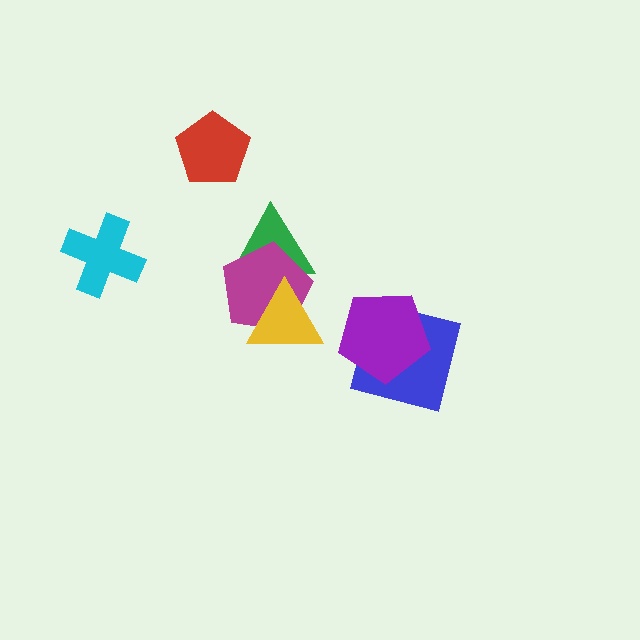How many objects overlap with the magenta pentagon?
2 objects overlap with the magenta pentagon.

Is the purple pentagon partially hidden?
No, no other shape covers it.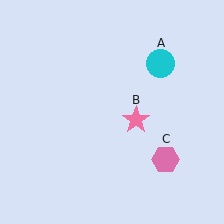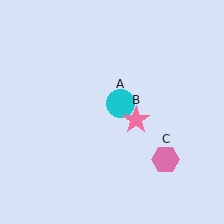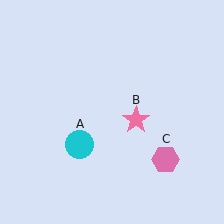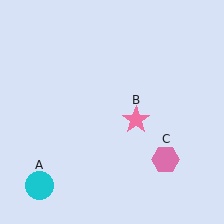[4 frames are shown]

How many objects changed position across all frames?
1 object changed position: cyan circle (object A).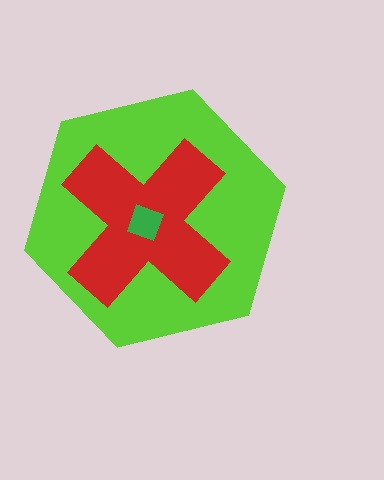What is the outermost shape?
The lime hexagon.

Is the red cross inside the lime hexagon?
Yes.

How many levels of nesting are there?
3.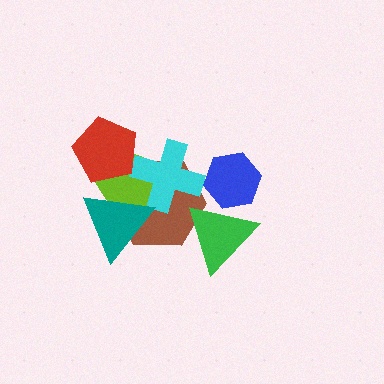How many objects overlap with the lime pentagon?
4 objects overlap with the lime pentagon.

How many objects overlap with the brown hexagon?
5 objects overlap with the brown hexagon.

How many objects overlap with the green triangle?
2 objects overlap with the green triangle.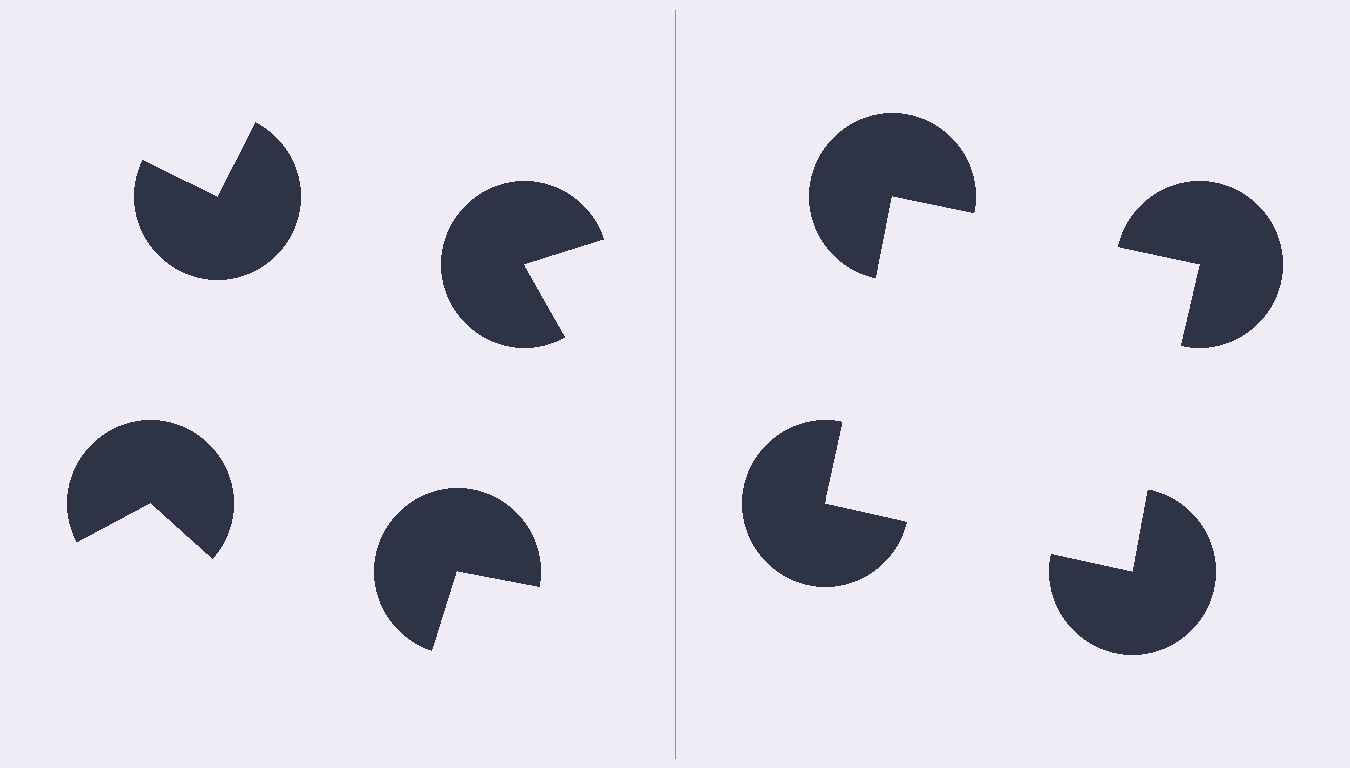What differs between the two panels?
The pac-man discs are positioned identically on both sides; only the wedge orientations differ. On the right they align to a square; on the left they are misaligned.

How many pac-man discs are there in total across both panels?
8 — 4 on each side.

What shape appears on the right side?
An illusory square.